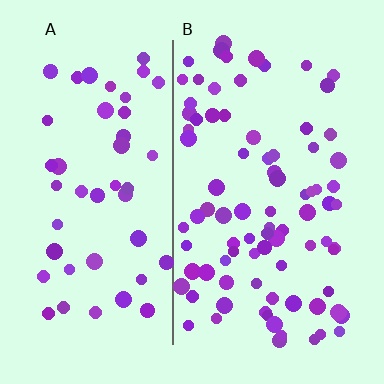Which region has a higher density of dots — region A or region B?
B (the right).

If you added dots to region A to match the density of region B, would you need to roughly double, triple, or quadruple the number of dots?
Approximately double.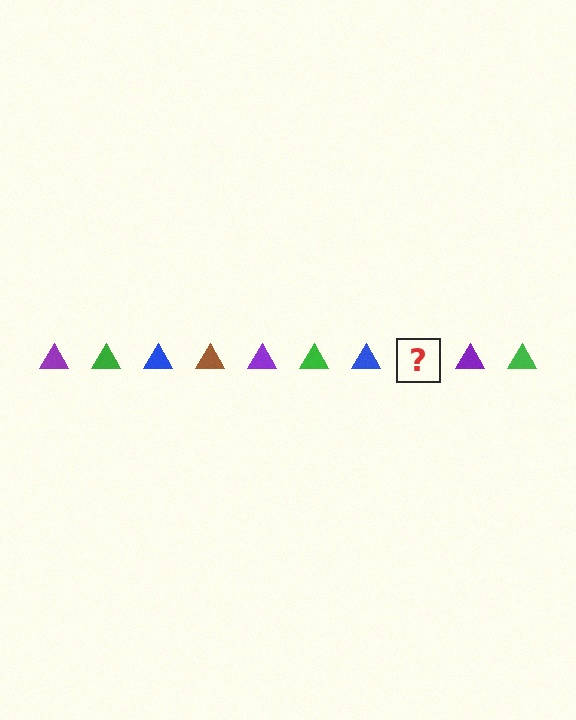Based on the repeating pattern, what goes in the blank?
The blank should be a brown triangle.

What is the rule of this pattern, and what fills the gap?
The rule is that the pattern cycles through purple, green, blue, brown triangles. The gap should be filled with a brown triangle.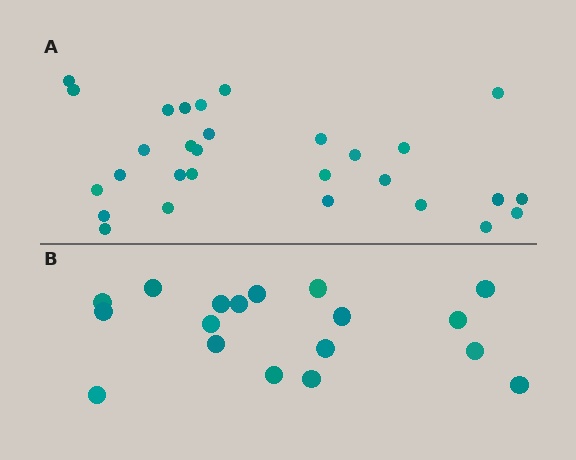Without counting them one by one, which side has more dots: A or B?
Region A (the top region) has more dots.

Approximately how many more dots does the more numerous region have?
Region A has roughly 12 or so more dots than region B.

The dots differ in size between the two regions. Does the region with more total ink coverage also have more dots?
No. Region B has more total ink coverage because its dots are larger, but region A actually contains more individual dots. Total area can be misleading — the number of items is what matters here.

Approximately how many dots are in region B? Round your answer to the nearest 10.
About 20 dots. (The exact count is 18, which rounds to 20.)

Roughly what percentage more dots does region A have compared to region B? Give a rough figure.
About 60% more.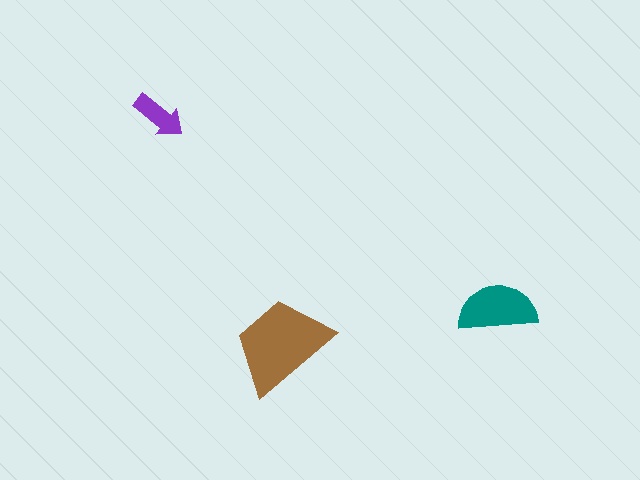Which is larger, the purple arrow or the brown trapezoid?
The brown trapezoid.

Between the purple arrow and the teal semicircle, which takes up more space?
The teal semicircle.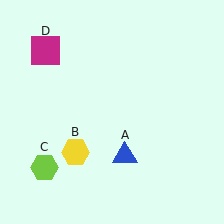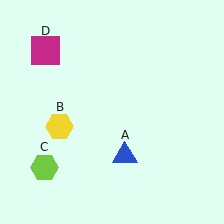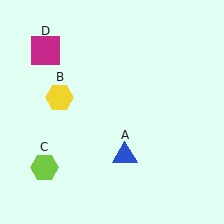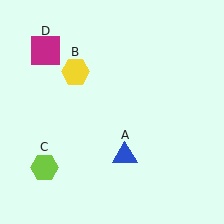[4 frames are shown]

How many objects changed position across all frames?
1 object changed position: yellow hexagon (object B).